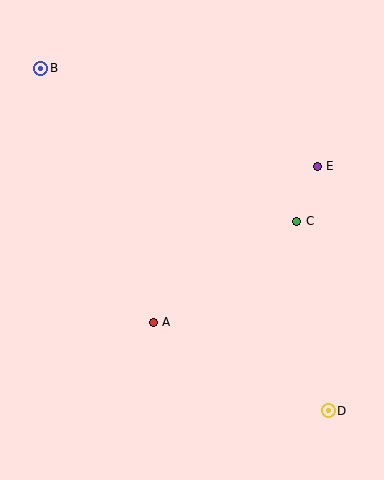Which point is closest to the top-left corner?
Point B is closest to the top-left corner.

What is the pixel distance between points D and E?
The distance between D and E is 245 pixels.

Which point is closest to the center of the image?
Point A at (153, 322) is closest to the center.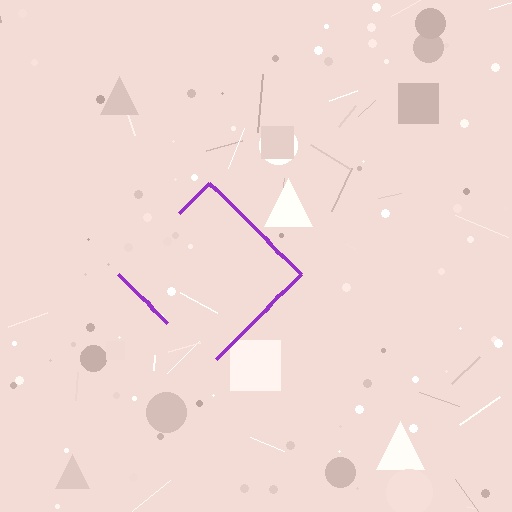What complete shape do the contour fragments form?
The contour fragments form a diamond.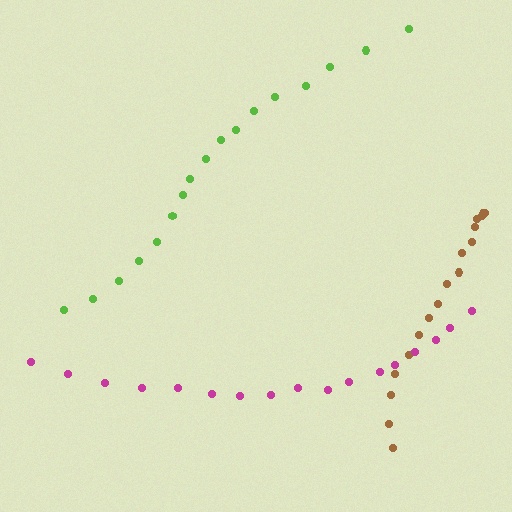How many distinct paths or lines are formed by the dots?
There are 3 distinct paths.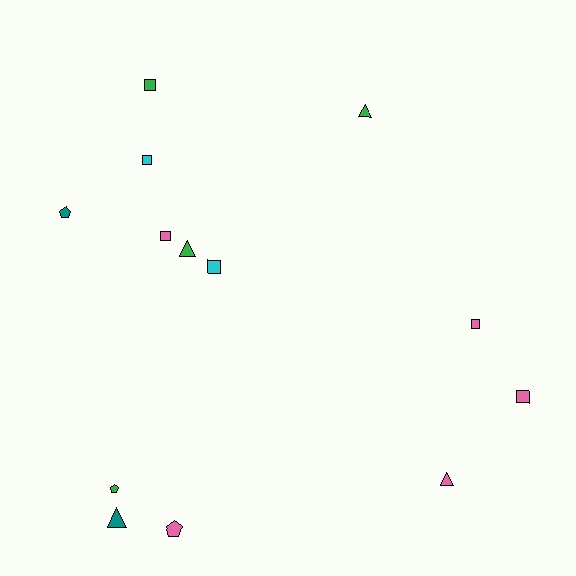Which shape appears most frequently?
Square, with 6 objects.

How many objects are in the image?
There are 13 objects.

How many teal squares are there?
There are no teal squares.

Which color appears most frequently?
Pink, with 5 objects.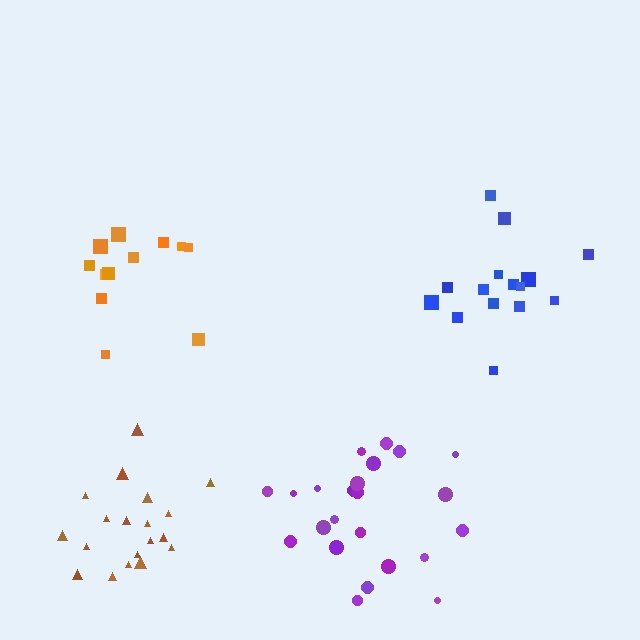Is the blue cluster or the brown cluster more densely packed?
Brown.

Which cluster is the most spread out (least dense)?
Blue.